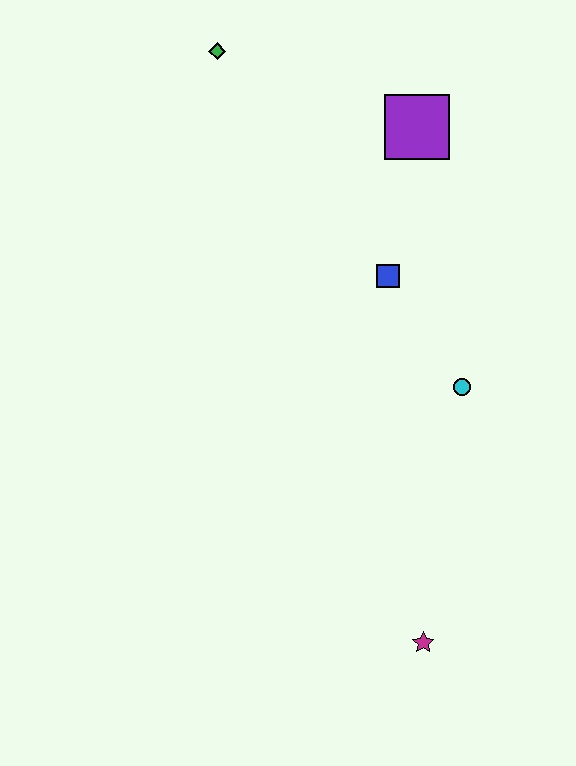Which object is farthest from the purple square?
The magenta star is farthest from the purple square.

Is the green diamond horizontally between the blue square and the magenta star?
No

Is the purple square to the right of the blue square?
Yes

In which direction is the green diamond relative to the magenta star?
The green diamond is above the magenta star.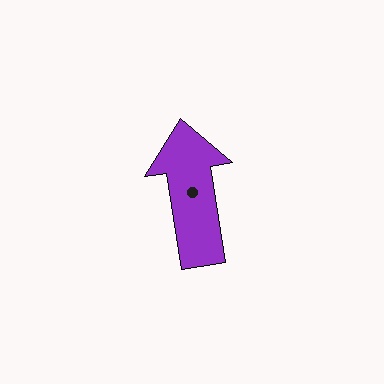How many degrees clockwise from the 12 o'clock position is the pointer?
Approximately 351 degrees.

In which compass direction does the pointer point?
North.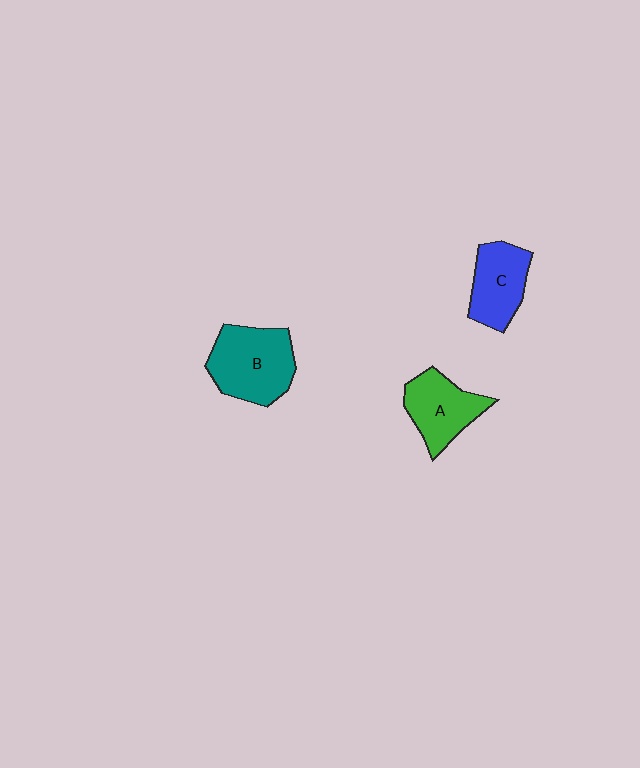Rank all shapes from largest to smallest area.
From largest to smallest: B (teal), A (green), C (blue).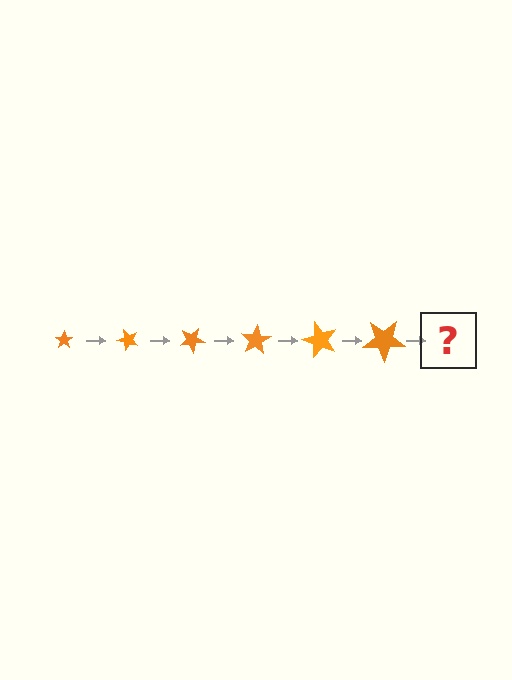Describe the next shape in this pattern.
It should be a star, larger than the previous one and rotated 300 degrees from the start.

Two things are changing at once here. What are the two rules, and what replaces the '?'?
The two rules are that the star grows larger each step and it rotates 50 degrees each step. The '?' should be a star, larger than the previous one and rotated 300 degrees from the start.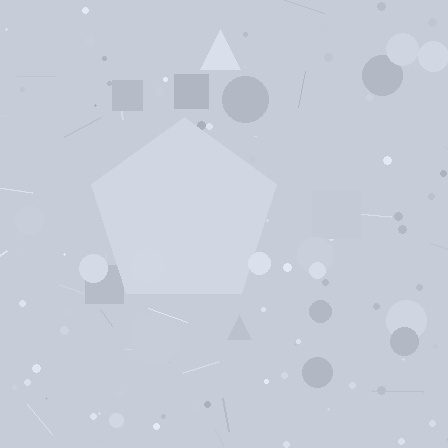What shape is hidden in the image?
A pentagon is hidden in the image.